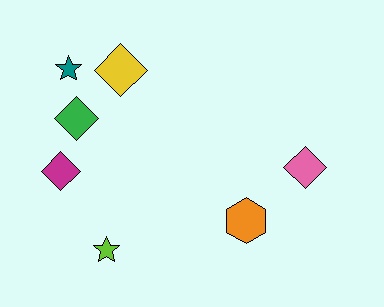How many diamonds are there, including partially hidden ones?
There are 4 diamonds.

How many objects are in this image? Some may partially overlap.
There are 7 objects.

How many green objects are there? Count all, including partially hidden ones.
There is 1 green object.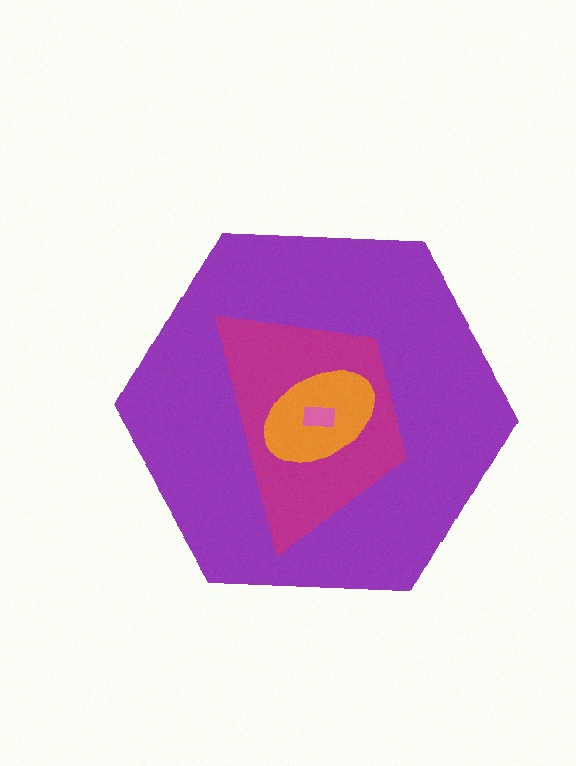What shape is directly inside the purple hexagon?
The magenta trapezoid.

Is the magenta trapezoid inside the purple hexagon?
Yes.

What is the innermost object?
The pink rectangle.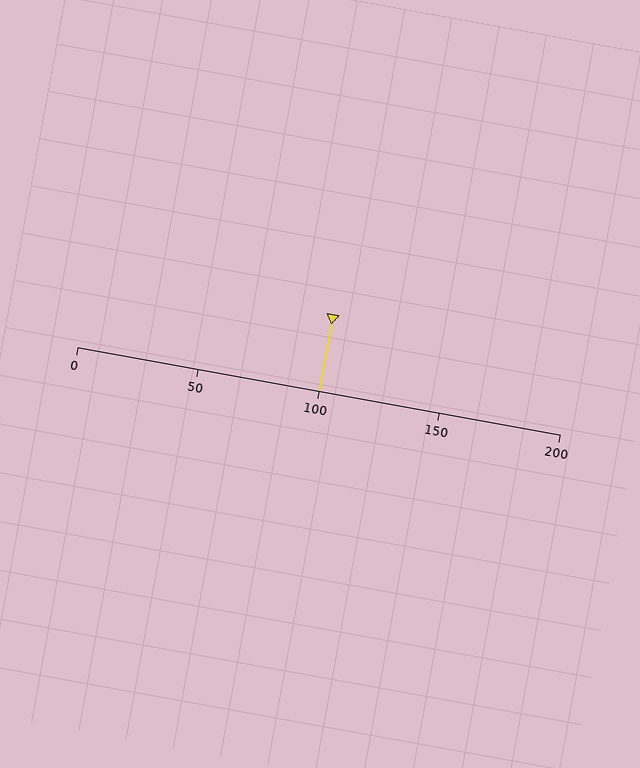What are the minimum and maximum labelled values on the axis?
The axis runs from 0 to 200.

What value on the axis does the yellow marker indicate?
The marker indicates approximately 100.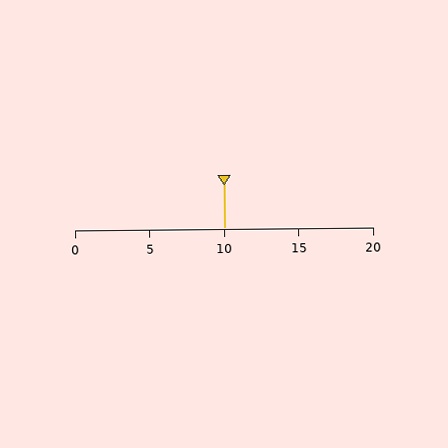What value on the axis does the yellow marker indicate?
The marker indicates approximately 10.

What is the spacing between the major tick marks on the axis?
The major ticks are spaced 5 apart.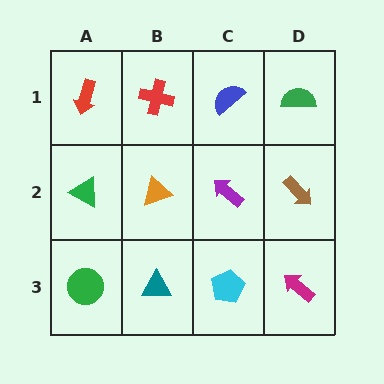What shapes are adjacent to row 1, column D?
A brown arrow (row 2, column D), a blue semicircle (row 1, column C).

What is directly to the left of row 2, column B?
A green triangle.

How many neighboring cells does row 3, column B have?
3.